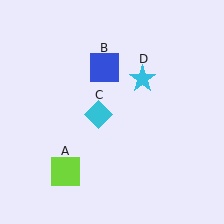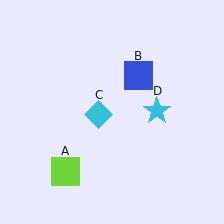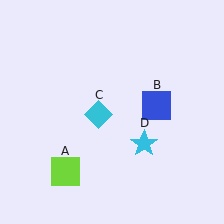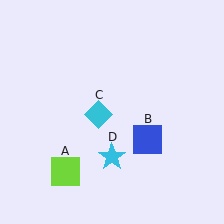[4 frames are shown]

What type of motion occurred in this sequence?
The blue square (object B), cyan star (object D) rotated clockwise around the center of the scene.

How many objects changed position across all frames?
2 objects changed position: blue square (object B), cyan star (object D).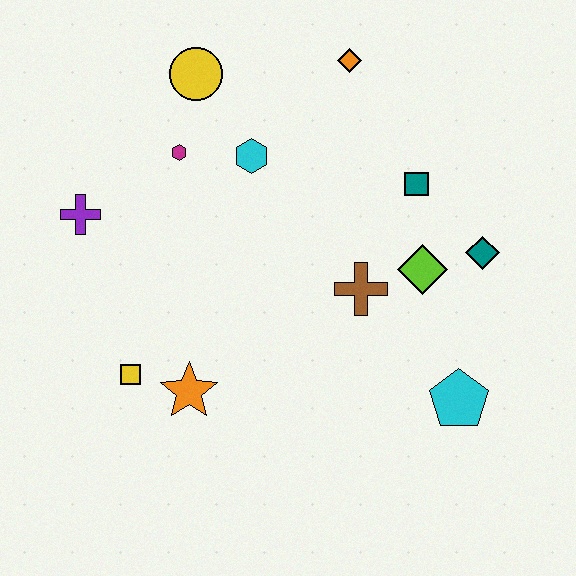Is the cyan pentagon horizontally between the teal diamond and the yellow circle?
Yes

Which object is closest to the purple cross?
The magenta hexagon is closest to the purple cross.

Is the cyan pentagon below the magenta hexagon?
Yes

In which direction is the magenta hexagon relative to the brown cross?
The magenta hexagon is to the left of the brown cross.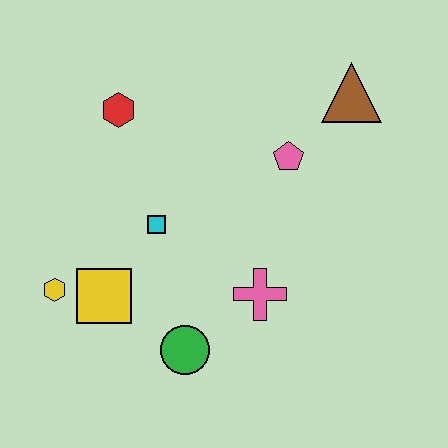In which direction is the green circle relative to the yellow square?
The green circle is to the right of the yellow square.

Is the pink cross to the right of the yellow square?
Yes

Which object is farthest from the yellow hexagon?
The brown triangle is farthest from the yellow hexagon.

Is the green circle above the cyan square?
No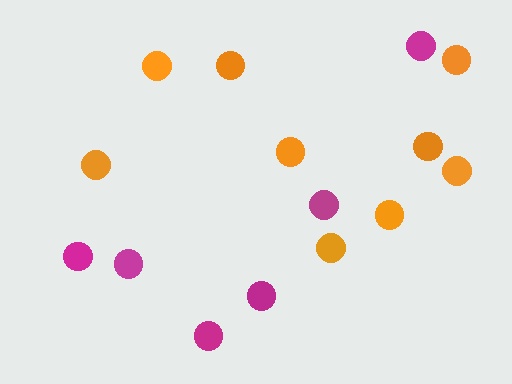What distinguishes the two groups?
There are 2 groups: one group of magenta circles (6) and one group of orange circles (9).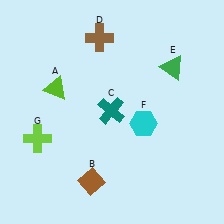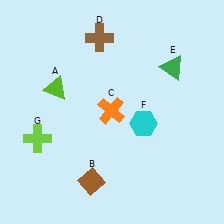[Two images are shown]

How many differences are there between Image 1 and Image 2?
There is 1 difference between the two images.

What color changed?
The cross (C) changed from teal in Image 1 to orange in Image 2.